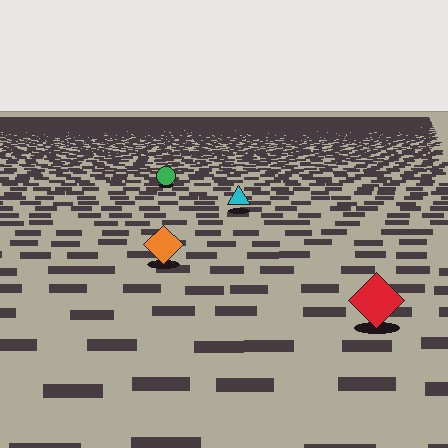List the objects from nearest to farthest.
From nearest to farthest: the red diamond, the orange diamond, the cyan triangle, the green circle.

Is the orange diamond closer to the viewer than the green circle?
Yes. The orange diamond is closer — you can tell from the texture gradient: the ground texture is coarser near it.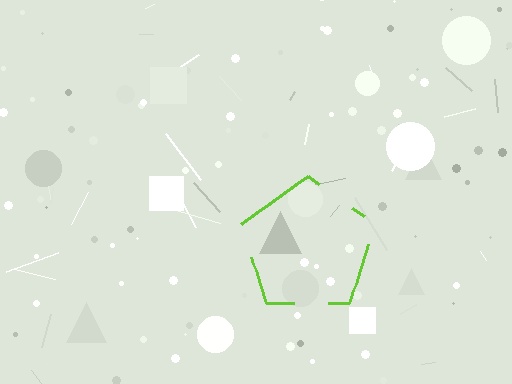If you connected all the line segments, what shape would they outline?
They would outline a pentagon.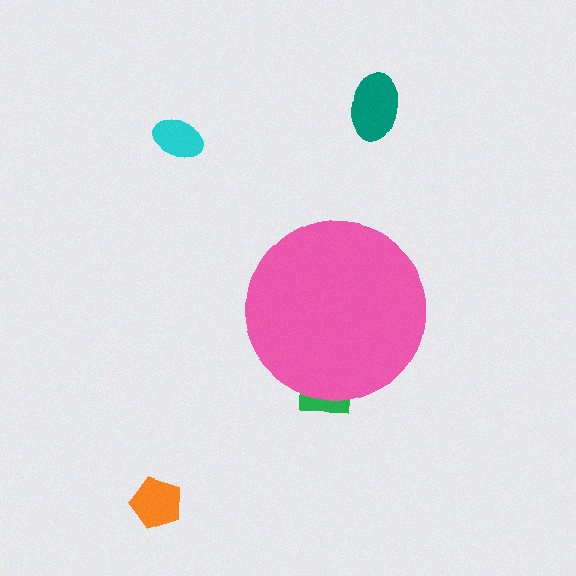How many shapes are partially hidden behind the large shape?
1 shape is partially hidden.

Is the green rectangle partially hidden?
Yes, the green rectangle is partially hidden behind the pink circle.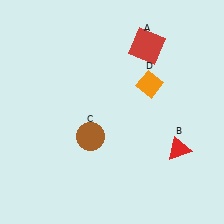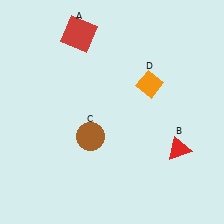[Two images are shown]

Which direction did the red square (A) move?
The red square (A) moved left.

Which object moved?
The red square (A) moved left.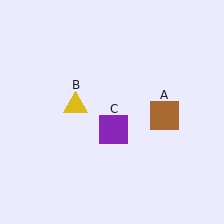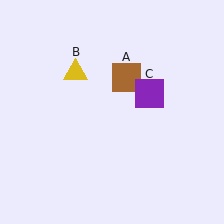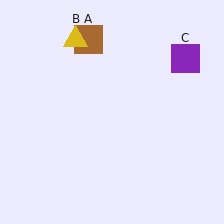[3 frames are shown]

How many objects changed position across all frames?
3 objects changed position: brown square (object A), yellow triangle (object B), purple square (object C).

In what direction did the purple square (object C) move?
The purple square (object C) moved up and to the right.